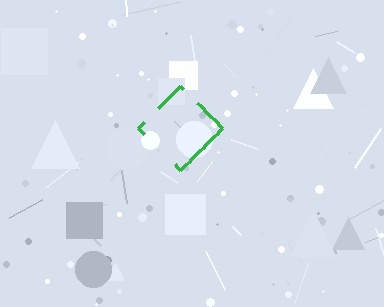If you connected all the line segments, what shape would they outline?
They would outline a diamond.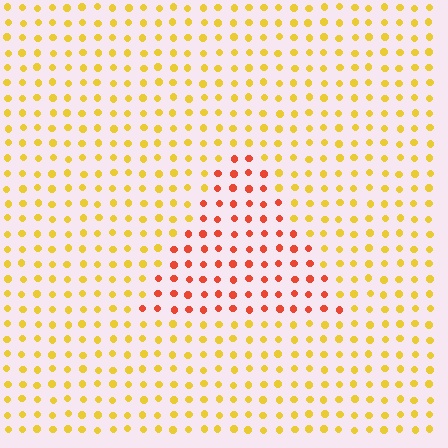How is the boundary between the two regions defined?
The boundary is defined purely by a slight shift in hue (about 44 degrees). Spacing, size, and orientation are identical on both sides.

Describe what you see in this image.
The image is filled with small yellow elements in a uniform arrangement. A triangle-shaped region is visible where the elements are tinted to a slightly different hue, forming a subtle color boundary.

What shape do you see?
I see a triangle.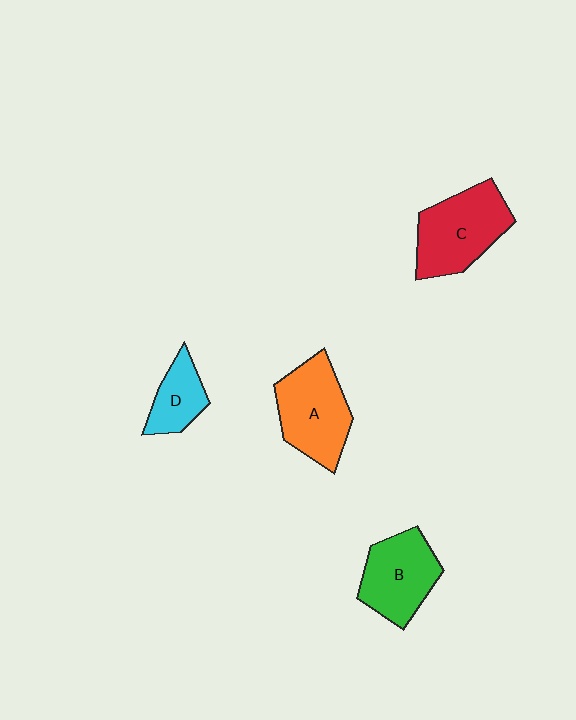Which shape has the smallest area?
Shape D (cyan).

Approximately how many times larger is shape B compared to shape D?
Approximately 1.6 times.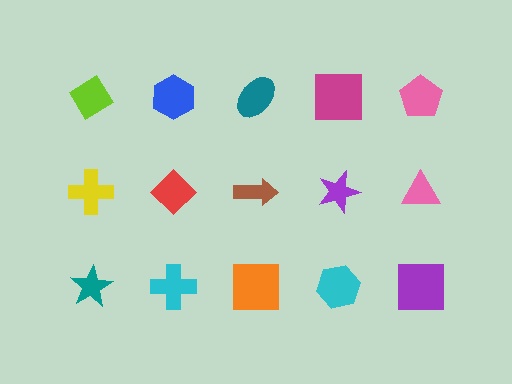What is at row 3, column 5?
A purple square.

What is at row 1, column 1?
A lime diamond.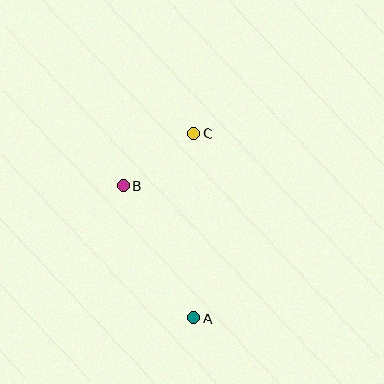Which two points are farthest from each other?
Points A and C are farthest from each other.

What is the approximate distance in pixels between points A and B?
The distance between A and B is approximately 150 pixels.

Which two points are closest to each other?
Points B and C are closest to each other.